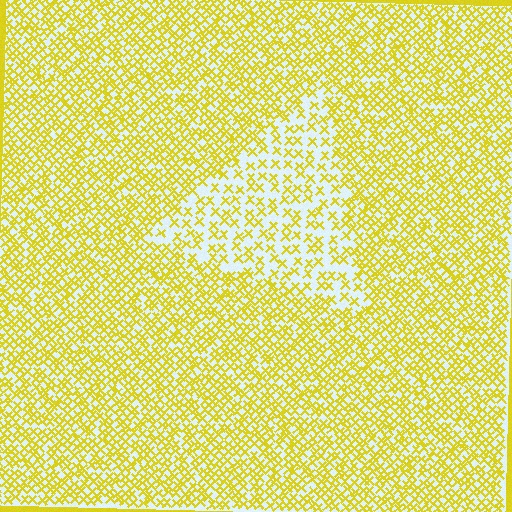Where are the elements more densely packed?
The elements are more densely packed outside the triangle boundary.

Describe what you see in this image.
The image contains small yellow elements arranged at two different densities. A triangle-shaped region is visible where the elements are less densely packed than the surrounding area.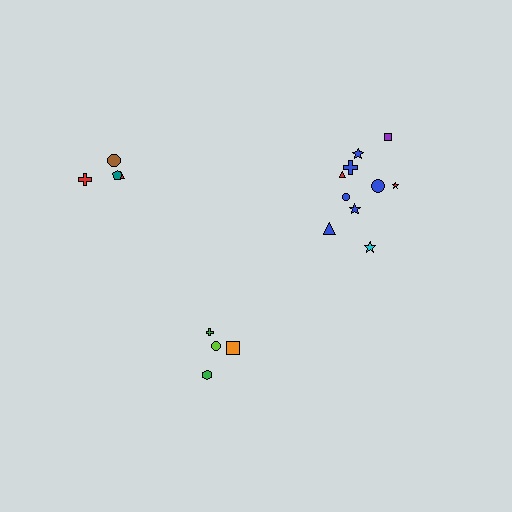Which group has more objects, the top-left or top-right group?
The top-right group.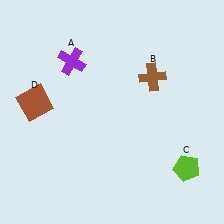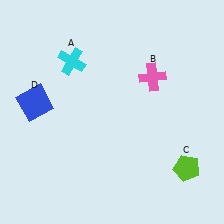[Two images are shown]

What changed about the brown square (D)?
In Image 1, D is brown. In Image 2, it changed to blue.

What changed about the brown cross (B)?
In Image 1, B is brown. In Image 2, it changed to pink.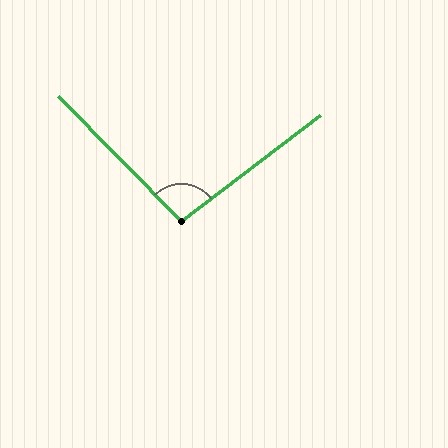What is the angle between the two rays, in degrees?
Approximately 97 degrees.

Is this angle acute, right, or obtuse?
It is obtuse.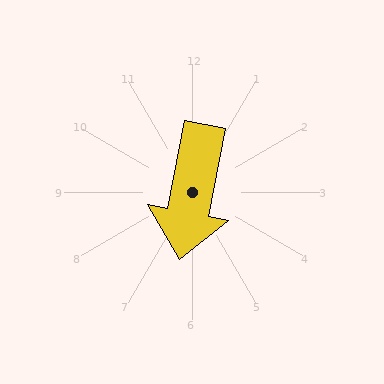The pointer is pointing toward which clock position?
Roughly 6 o'clock.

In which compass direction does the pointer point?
South.